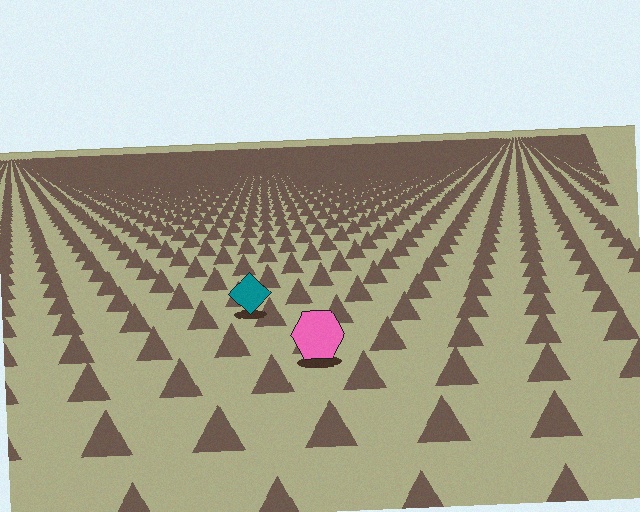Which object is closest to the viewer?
The pink hexagon is closest. The texture marks near it are larger and more spread out.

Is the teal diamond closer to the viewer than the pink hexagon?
No. The pink hexagon is closer — you can tell from the texture gradient: the ground texture is coarser near it.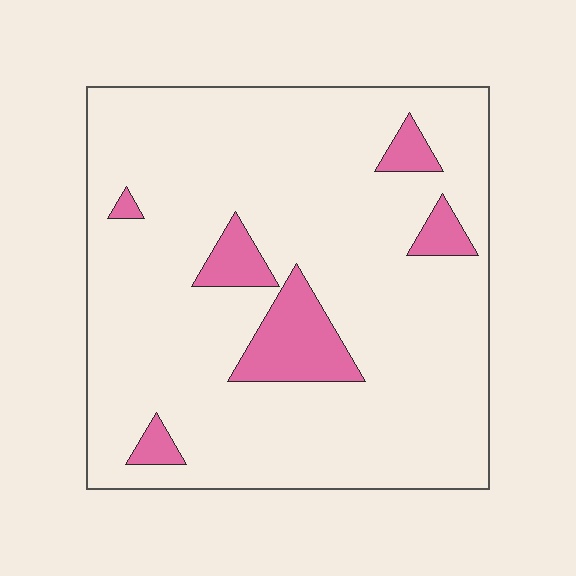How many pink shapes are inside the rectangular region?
6.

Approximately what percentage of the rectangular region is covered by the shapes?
Approximately 10%.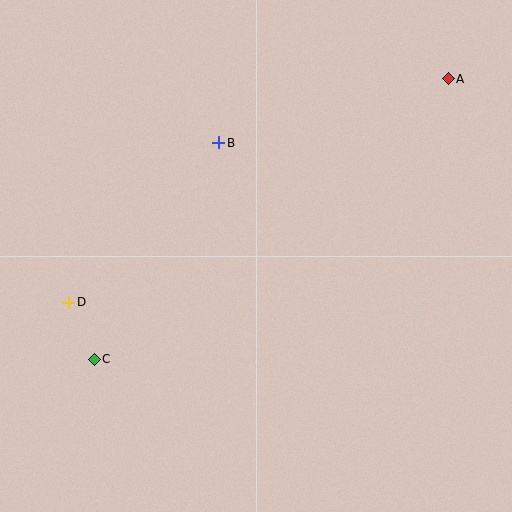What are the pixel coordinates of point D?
Point D is at (69, 302).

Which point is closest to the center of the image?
Point B at (219, 143) is closest to the center.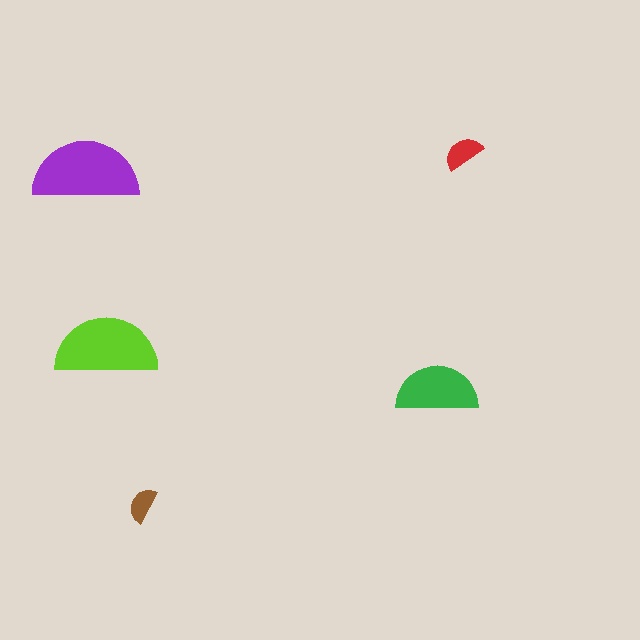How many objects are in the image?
There are 5 objects in the image.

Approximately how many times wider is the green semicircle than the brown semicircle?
About 2.5 times wider.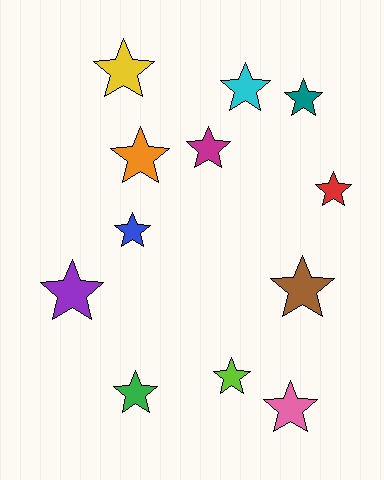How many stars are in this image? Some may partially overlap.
There are 12 stars.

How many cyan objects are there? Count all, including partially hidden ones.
There is 1 cyan object.